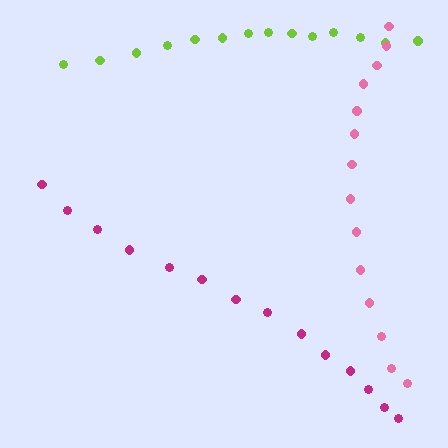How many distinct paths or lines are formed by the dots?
There are 3 distinct paths.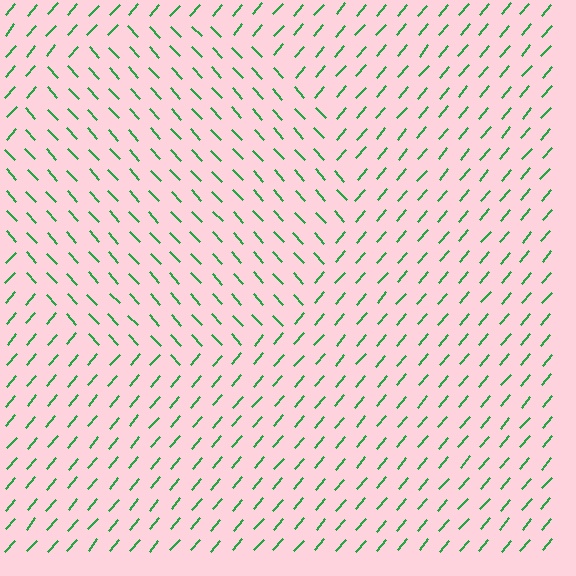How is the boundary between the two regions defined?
The boundary is defined purely by a change in line orientation (approximately 83 degrees difference). All lines are the same color and thickness.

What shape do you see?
I see a circle.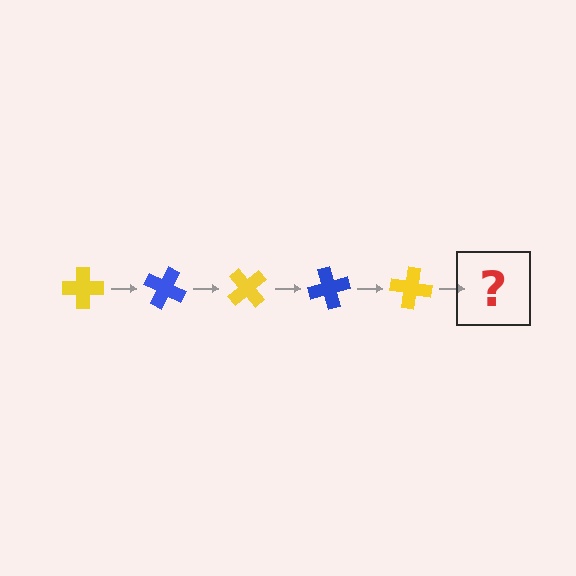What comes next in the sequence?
The next element should be a blue cross, rotated 125 degrees from the start.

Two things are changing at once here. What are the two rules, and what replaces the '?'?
The two rules are that it rotates 25 degrees each step and the color cycles through yellow and blue. The '?' should be a blue cross, rotated 125 degrees from the start.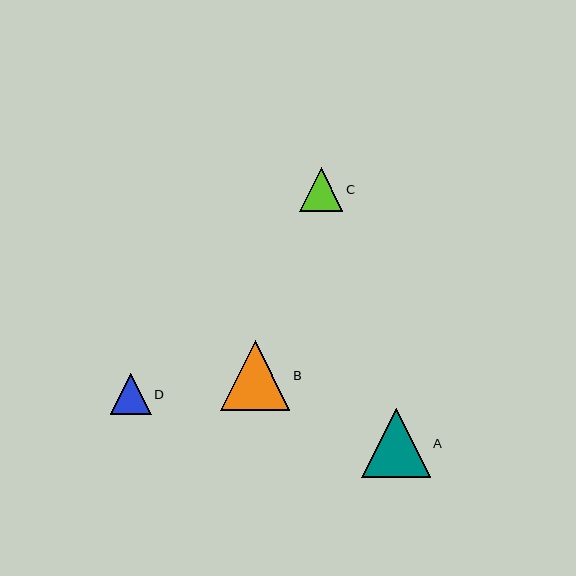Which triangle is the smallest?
Triangle D is the smallest with a size of approximately 41 pixels.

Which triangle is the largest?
Triangle B is the largest with a size of approximately 69 pixels.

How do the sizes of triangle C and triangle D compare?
Triangle C and triangle D are approximately the same size.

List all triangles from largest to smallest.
From largest to smallest: B, A, C, D.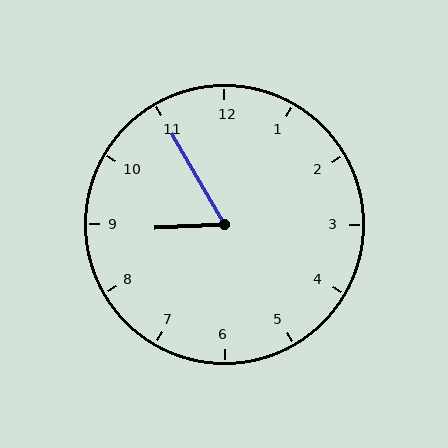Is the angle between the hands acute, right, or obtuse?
It is acute.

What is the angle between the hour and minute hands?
Approximately 62 degrees.